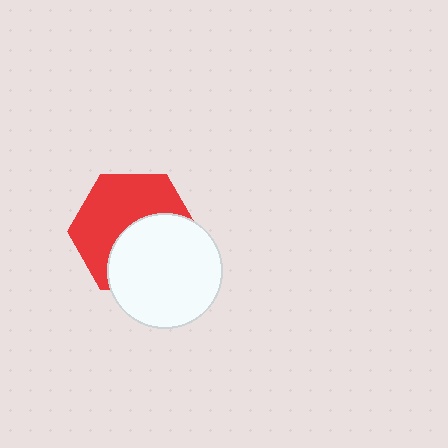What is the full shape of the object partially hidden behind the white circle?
The partially hidden object is a red hexagon.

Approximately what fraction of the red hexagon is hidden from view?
Roughly 45% of the red hexagon is hidden behind the white circle.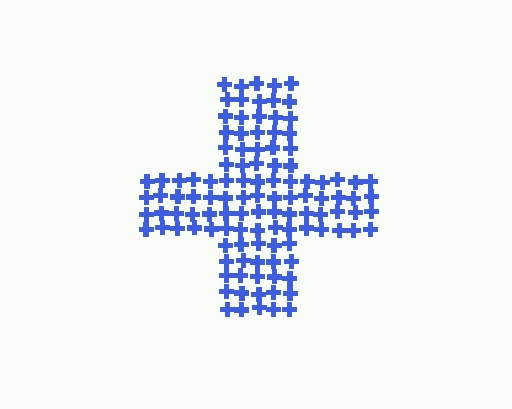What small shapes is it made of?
It is made of small crosses.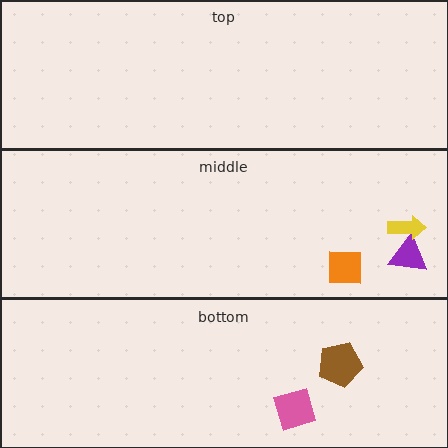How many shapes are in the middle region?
3.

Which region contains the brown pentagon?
The bottom region.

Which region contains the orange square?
The middle region.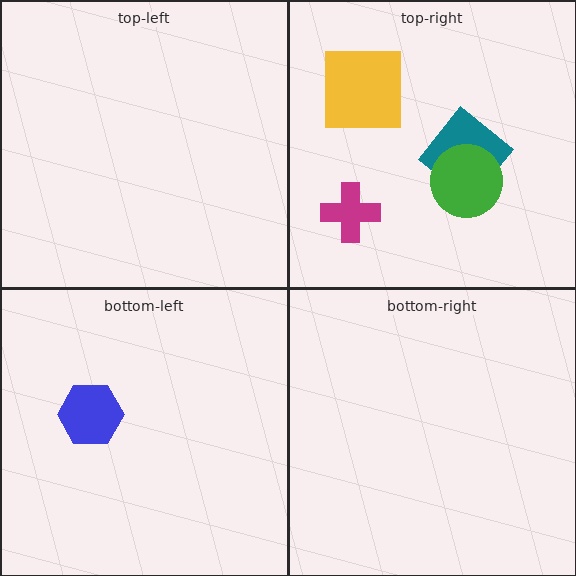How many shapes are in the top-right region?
4.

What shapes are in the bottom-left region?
The blue hexagon.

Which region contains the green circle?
The top-right region.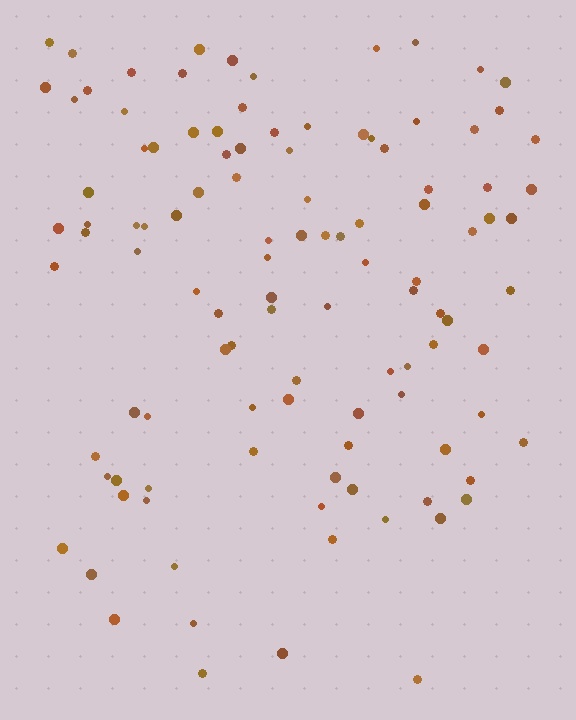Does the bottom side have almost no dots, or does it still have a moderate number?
Still a moderate number, just noticeably fewer than the top.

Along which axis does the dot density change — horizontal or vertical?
Vertical.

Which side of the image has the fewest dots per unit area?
The bottom.